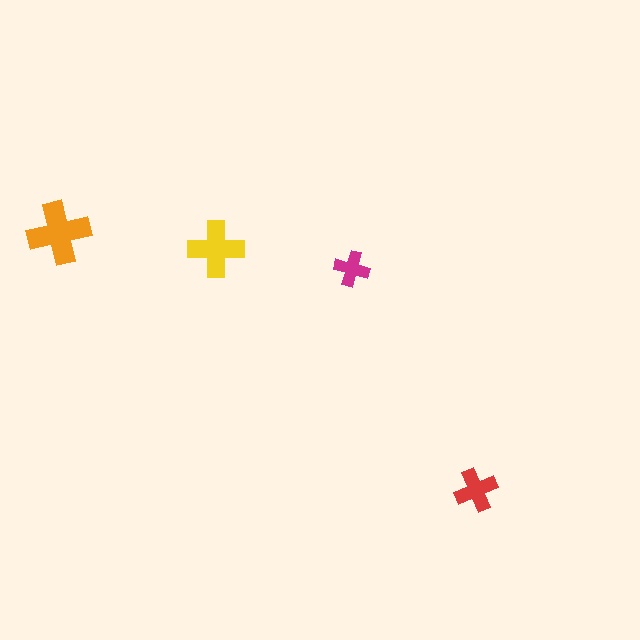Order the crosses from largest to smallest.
the orange one, the yellow one, the red one, the magenta one.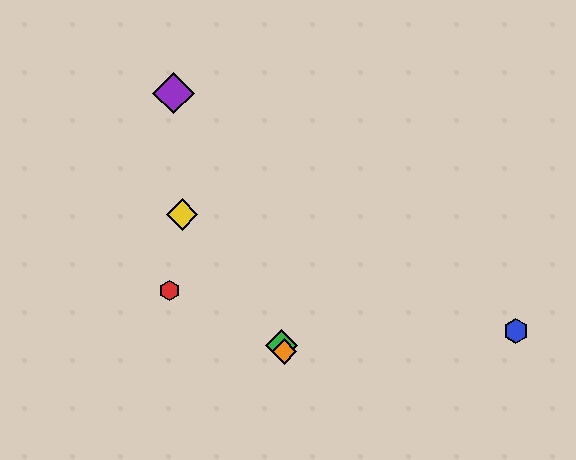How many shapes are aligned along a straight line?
3 shapes (the green diamond, the purple diamond, the orange diamond) are aligned along a straight line.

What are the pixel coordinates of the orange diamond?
The orange diamond is at (284, 351).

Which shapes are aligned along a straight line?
The green diamond, the purple diamond, the orange diamond are aligned along a straight line.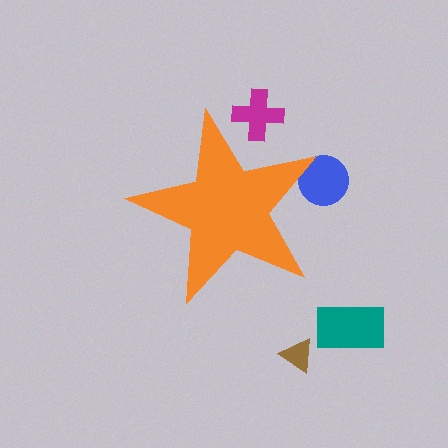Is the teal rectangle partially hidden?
No, the teal rectangle is fully visible.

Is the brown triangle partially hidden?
No, the brown triangle is fully visible.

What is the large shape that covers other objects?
An orange star.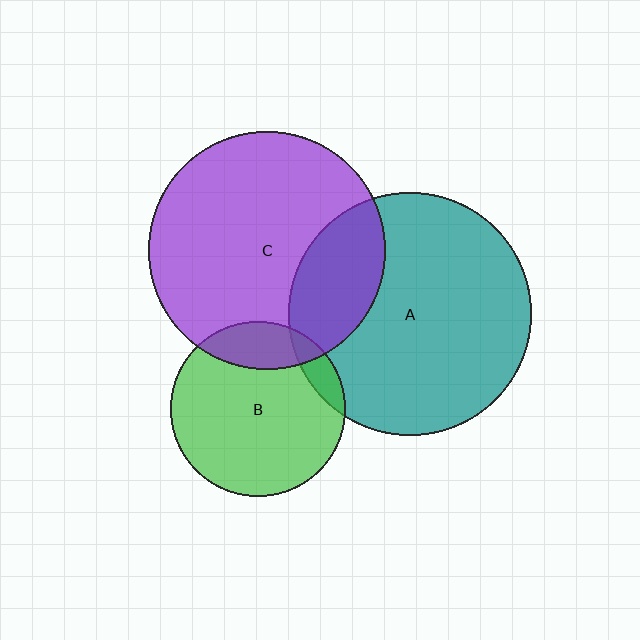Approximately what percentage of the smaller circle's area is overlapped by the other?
Approximately 15%.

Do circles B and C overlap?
Yes.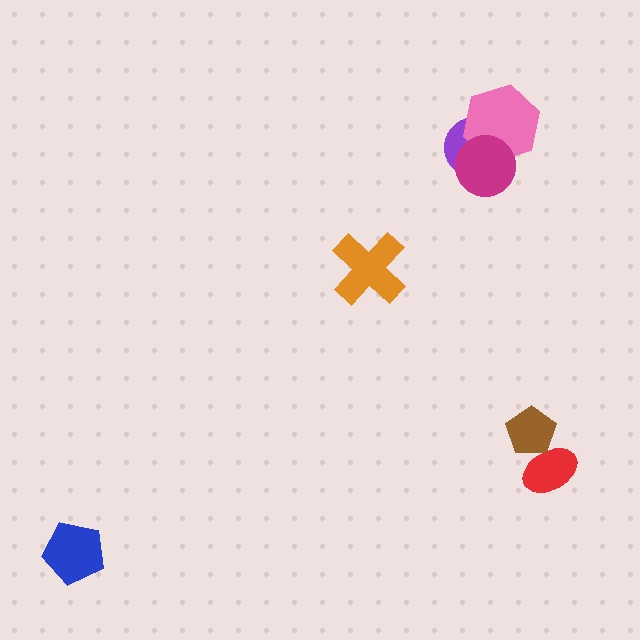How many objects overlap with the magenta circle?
2 objects overlap with the magenta circle.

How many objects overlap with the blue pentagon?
0 objects overlap with the blue pentagon.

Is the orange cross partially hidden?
No, no other shape covers it.